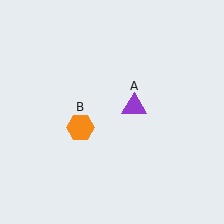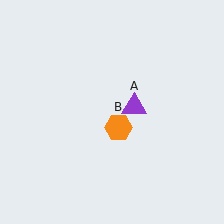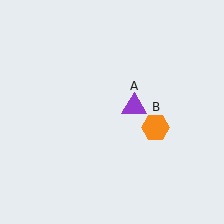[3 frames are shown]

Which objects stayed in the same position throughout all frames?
Purple triangle (object A) remained stationary.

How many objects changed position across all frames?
1 object changed position: orange hexagon (object B).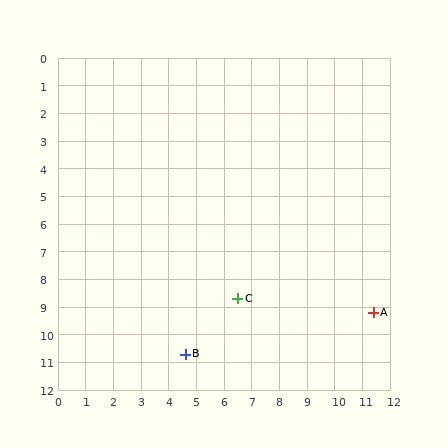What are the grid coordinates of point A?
Point A is at approximately (11.4, 9.2).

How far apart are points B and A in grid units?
Points B and A are about 7.0 grid units apart.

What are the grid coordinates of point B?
Point B is at approximately (4.6, 10.7).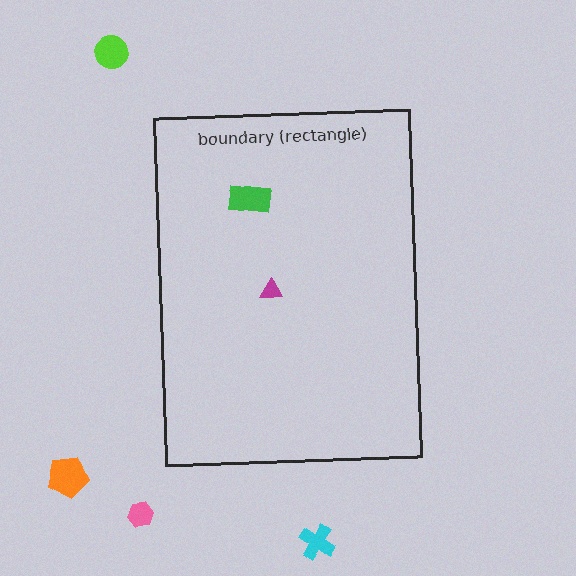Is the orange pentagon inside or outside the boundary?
Outside.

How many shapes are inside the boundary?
2 inside, 4 outside.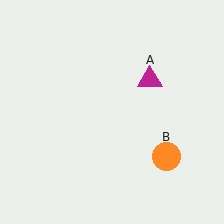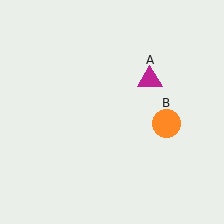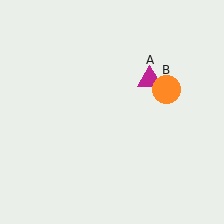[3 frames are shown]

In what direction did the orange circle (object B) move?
The orange circle (object B) moved up.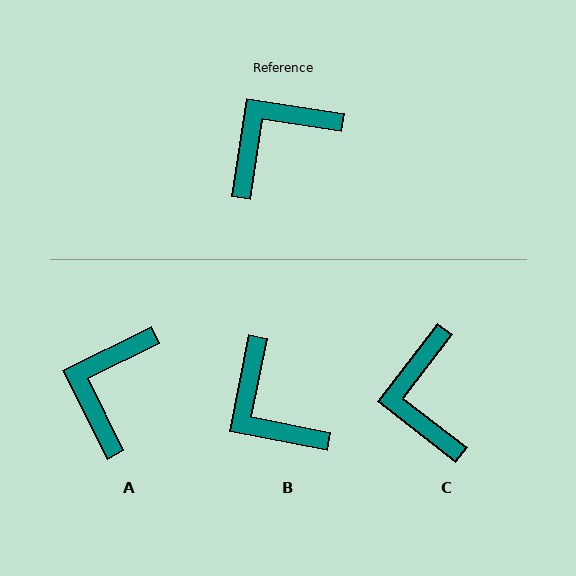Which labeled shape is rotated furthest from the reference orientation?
B, about 87 degrees away.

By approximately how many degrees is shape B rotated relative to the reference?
Approximately 87 degrees counter-clockwise.